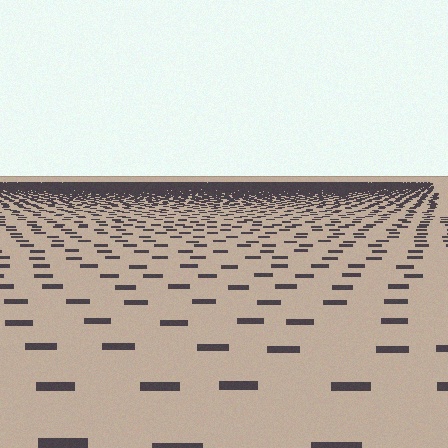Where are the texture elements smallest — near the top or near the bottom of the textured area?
Near the top.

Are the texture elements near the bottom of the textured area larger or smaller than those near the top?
Larger. Near the bottom, elements are closer to the viewer and appear at a bigger on-screen size.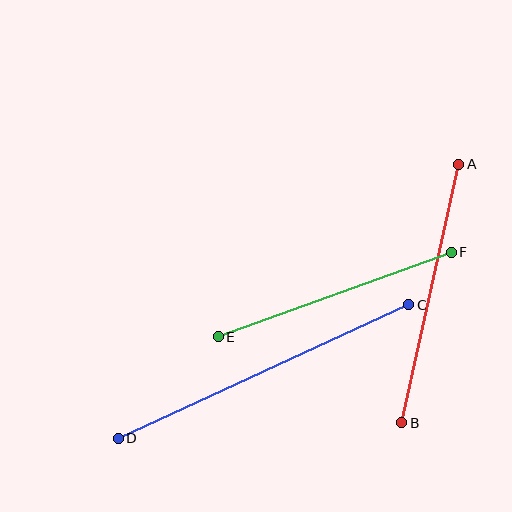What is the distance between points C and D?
The distance is approximately 319 pixels.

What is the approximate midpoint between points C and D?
The midpoint is at approximately (263, 372) pixels.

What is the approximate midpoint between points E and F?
The midpoint is at approximately (335, 294) pixels.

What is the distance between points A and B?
The distance is approximately 265 pixels.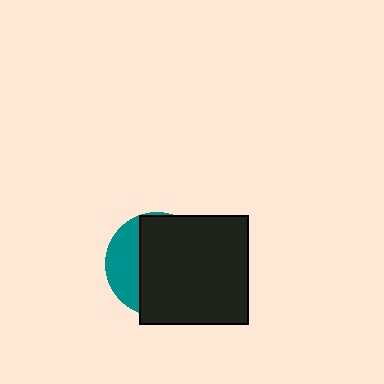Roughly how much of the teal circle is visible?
A small part of it is visible (roughly 30%).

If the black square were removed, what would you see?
You would see the complete teal circle.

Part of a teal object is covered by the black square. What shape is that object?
It is a circle.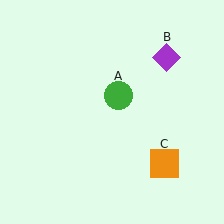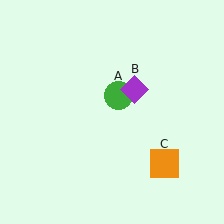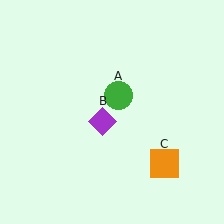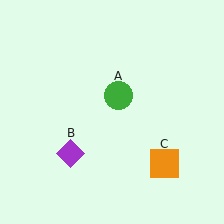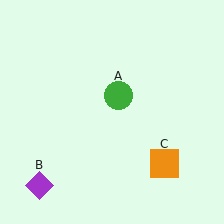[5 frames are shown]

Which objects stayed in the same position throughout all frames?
Green circle (object A) and orange square (object C) remained stationary.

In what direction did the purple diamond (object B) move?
The purple diamond (object B) moved down and to the left.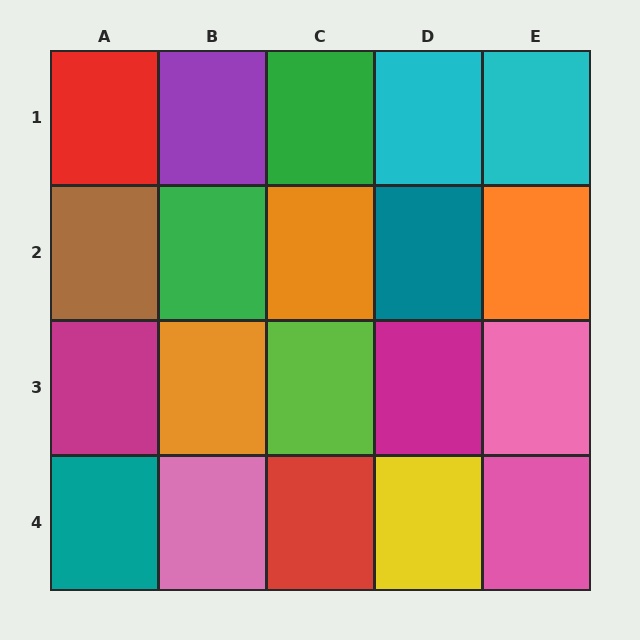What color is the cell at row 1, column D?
Cyan.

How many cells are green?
2 cells are green.